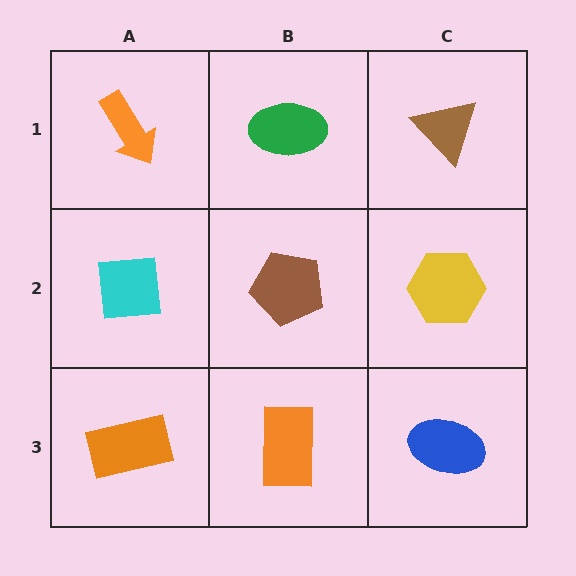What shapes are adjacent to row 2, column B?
A green ellipse (row 1, column B), an orange rectangle (row 3, column B), a cyan square (row 2, column A), a yellow hexagon (row 2, column C).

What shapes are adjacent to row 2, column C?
A brown triangle (row 1, column C), a blue ellipse (row 3, column C), a brown pentagon (row 2, column B).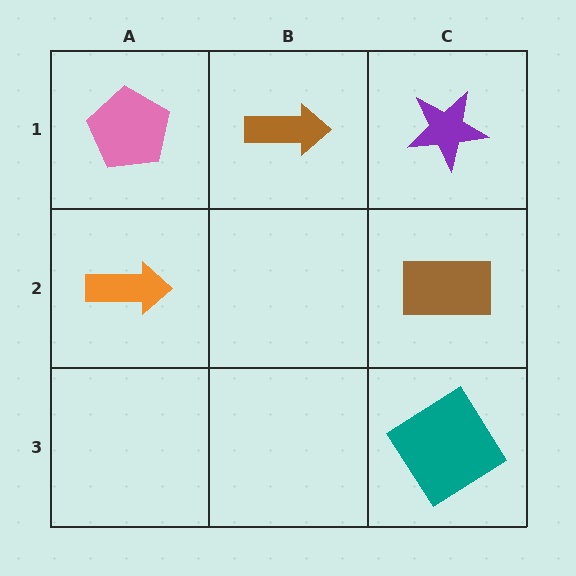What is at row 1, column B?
A brown arrow.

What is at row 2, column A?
An orange arrow.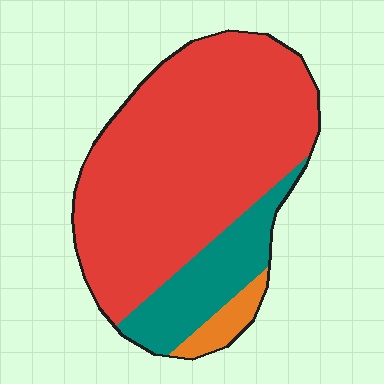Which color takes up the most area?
Red, at roughly 75%.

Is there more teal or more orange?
Teal.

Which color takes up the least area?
Orange, at roughly 5%.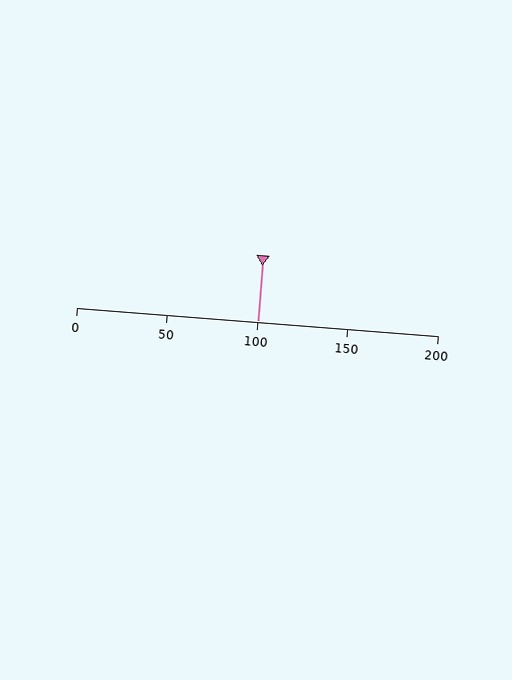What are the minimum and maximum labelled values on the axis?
The axis runs from 0 to 200.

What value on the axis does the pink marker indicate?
The marker indicates approximately 100.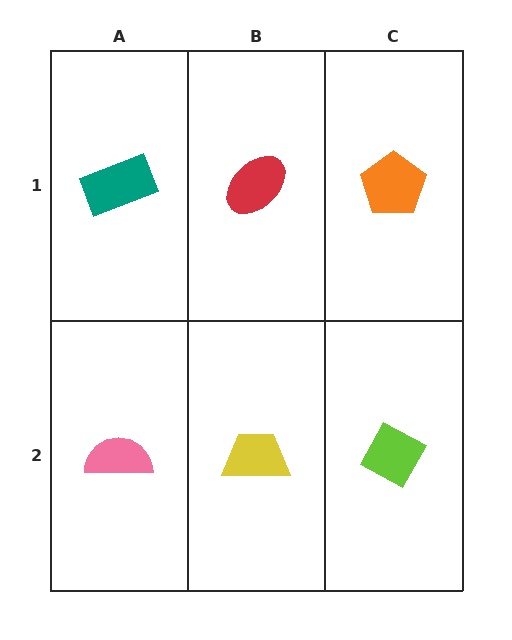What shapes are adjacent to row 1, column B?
A yellow trapezoid (row 2, column B), a teal rectangle (row 1, column A), an orange pentagon (row 1, column C).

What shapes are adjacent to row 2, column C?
An orange pentagon (row 1, column C), a yellow trapezoid (row 2, column B).